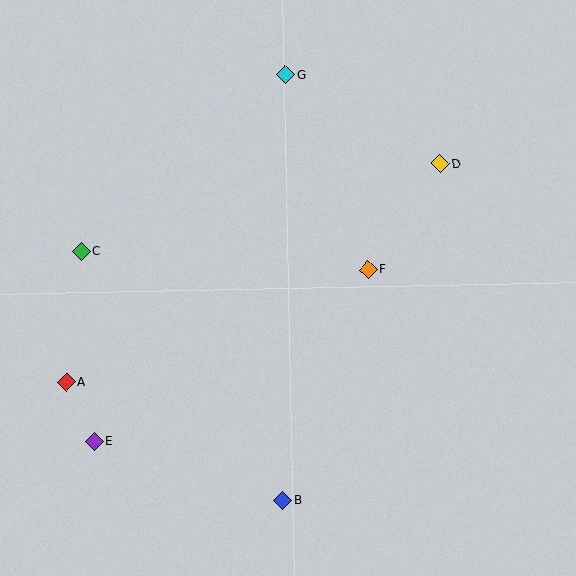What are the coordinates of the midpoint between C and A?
The midpoint between C and A is at (74, 317).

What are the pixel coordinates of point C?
Point C is at (82, 252).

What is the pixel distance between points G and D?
The distance between G and D is 179 pixels.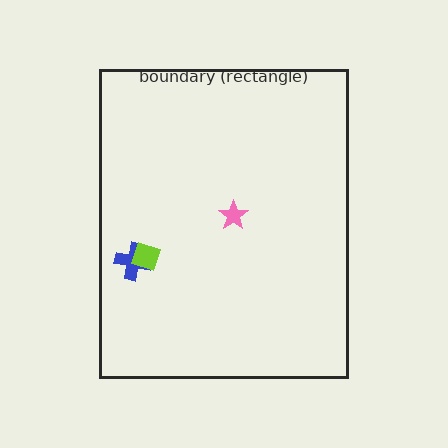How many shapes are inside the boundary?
3 inside, 0 outside.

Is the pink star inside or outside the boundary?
Inside.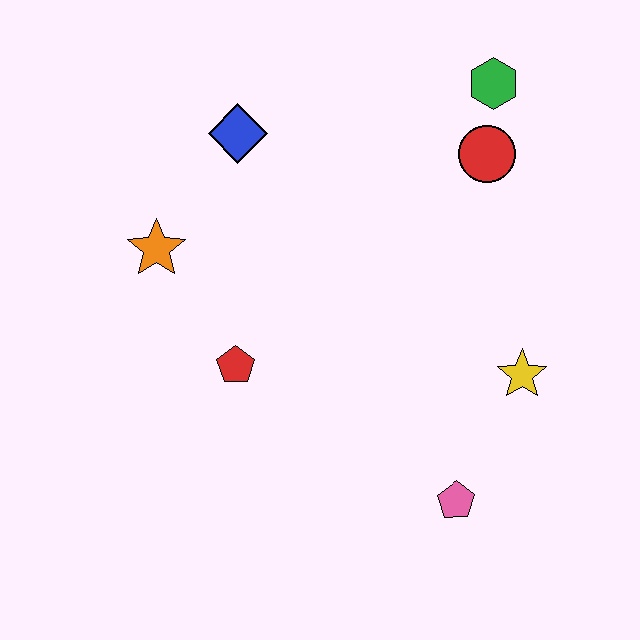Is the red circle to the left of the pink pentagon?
No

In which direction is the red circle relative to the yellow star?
The red circle is above the yellow star.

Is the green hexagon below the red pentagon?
No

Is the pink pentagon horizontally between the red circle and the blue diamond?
Yes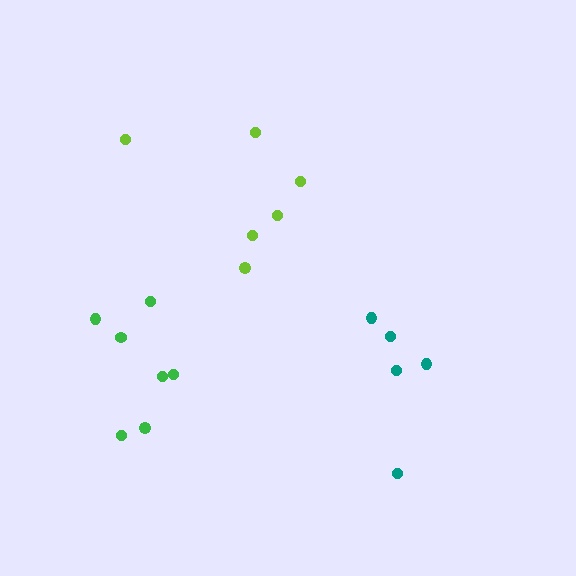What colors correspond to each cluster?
The clusters are colored: teal, lime, green.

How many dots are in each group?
Group 1: 5 dots, Group 2: 6 dots, Group 3: 7 dots (18 total).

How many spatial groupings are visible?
There are 3 spatial groupings.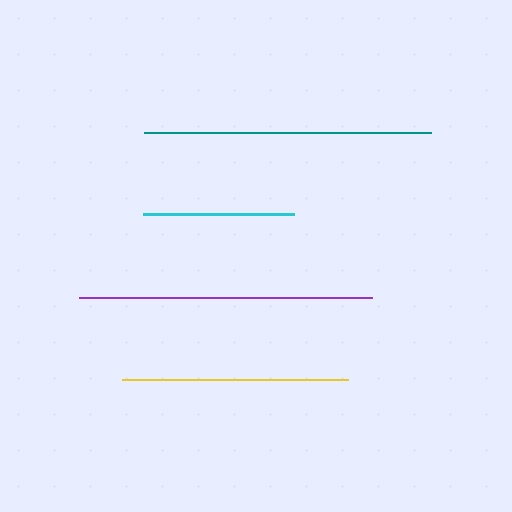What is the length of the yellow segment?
The yellow segment is approximately 226 pixels long.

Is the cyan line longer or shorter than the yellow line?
The yellow line is longer than the cyan line.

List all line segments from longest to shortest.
From longest to shortest: purple, teal, yellow, cyan.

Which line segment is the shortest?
The cyan line is the shortest at approximately 150 pixels.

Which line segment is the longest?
The purple line is the longest at approximately 293 pixels.